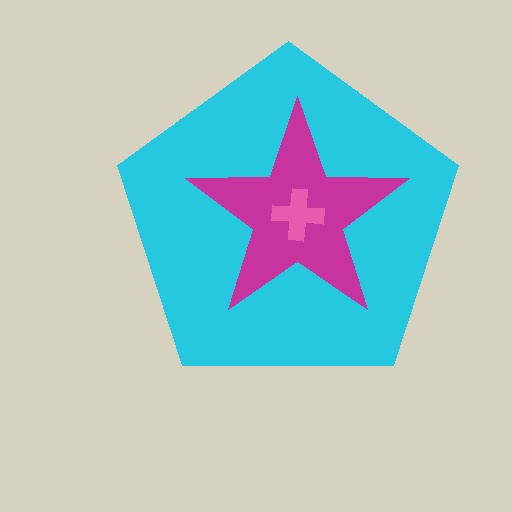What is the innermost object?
The pink cross.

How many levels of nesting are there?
3.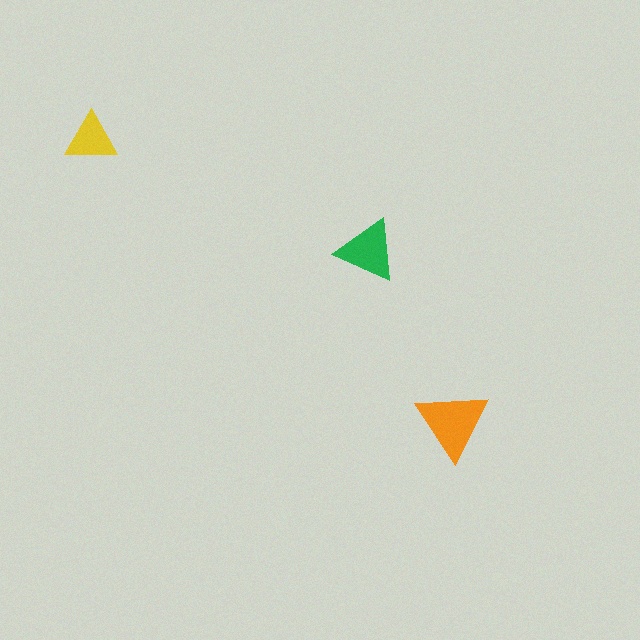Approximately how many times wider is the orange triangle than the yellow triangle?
About 1.5 times wider.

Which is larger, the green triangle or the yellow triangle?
The green one.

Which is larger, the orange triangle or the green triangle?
The orange one.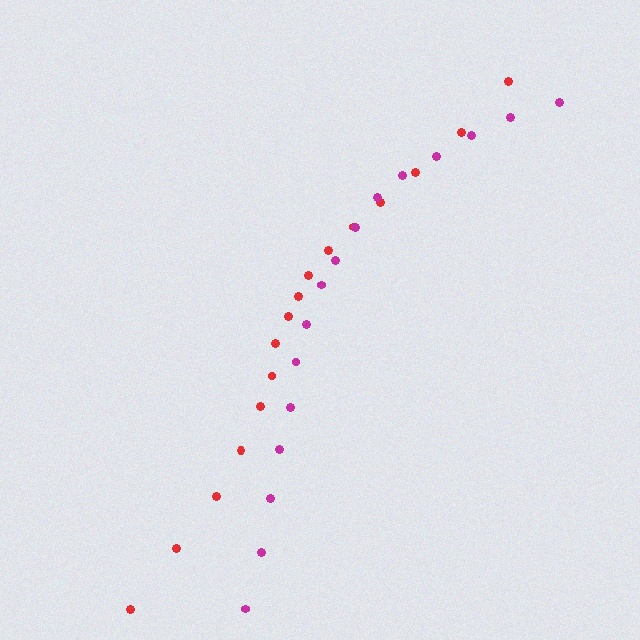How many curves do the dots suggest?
There are 2 distinct paths.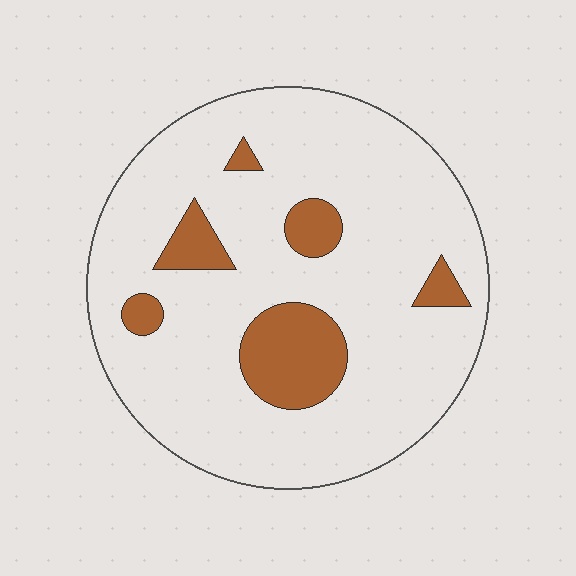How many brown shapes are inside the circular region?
6.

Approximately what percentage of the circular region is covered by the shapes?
Approximately 15%.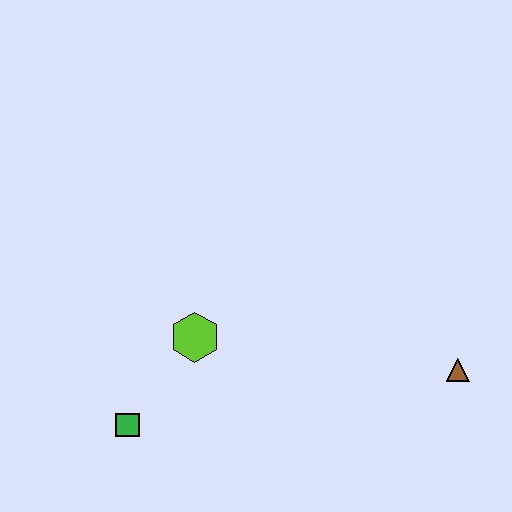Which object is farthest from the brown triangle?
The green square is farthest from the brown triangle.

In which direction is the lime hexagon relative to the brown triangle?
The lime hexagon is to the left of the brown triangle.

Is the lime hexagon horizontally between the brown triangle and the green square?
Yes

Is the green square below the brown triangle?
Yes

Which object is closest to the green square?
The lime hexagon is closest to the green square.